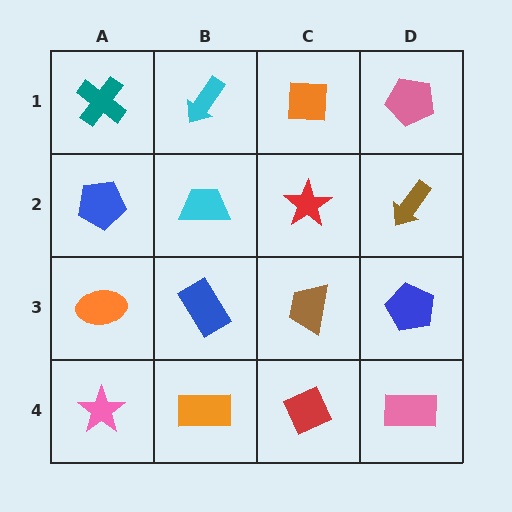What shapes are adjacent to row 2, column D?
A pink pentagon (row 1, column D), a blue pentagon (row 3, column D), a red star (row 2, column C).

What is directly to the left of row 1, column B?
A teal cross.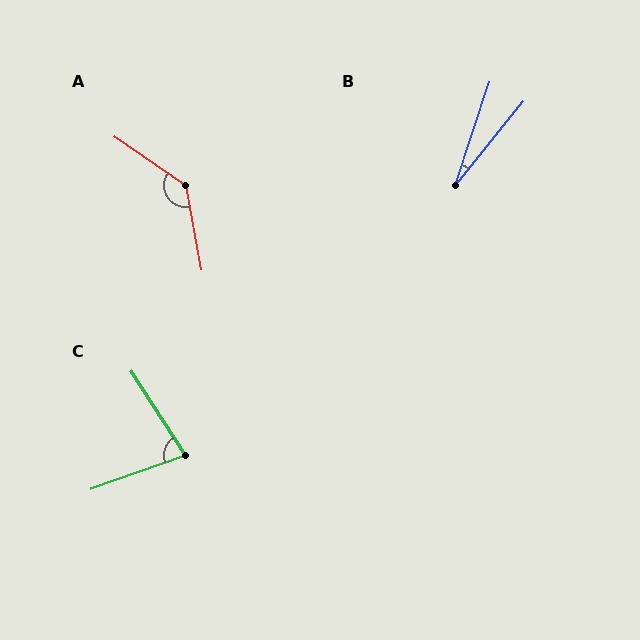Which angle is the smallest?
B, at approximately 21 degrees.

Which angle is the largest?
A, at approximately 135 degrees.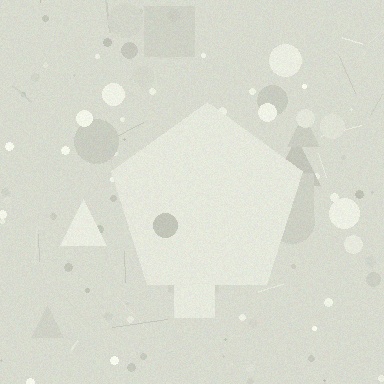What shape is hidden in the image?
A pentagon is hidden in the image.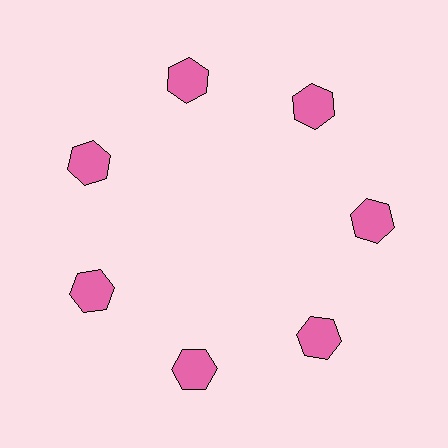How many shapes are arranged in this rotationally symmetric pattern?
There are 7 shapes, arranged in 7 groups of 1.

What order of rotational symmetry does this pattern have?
This pattern has 7-fold rotational symmetry.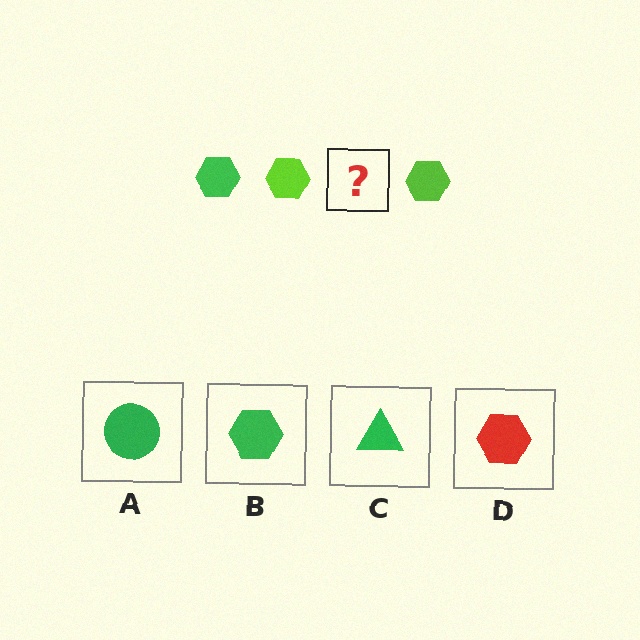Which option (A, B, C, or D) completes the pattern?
B.